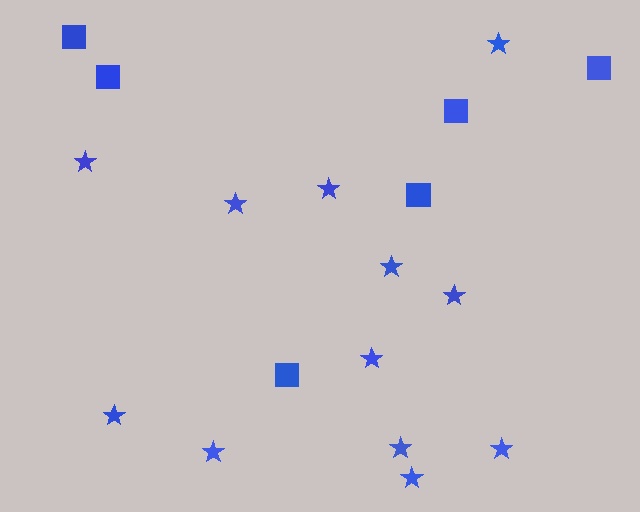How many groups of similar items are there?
There are 2 groups: one group of stars (12) and one group of squares (6).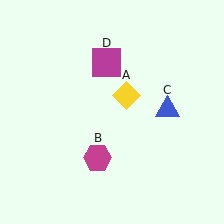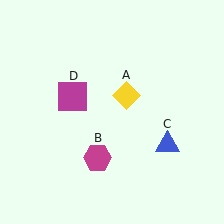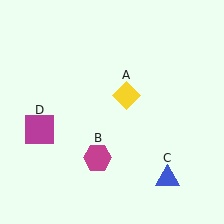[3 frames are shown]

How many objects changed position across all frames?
2 objects changed position: blue triangle (object C), magenta square (object D).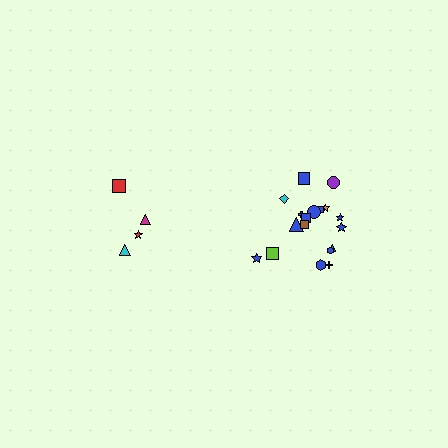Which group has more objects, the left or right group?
The right group.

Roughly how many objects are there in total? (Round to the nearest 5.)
Roughly 20 objects in total.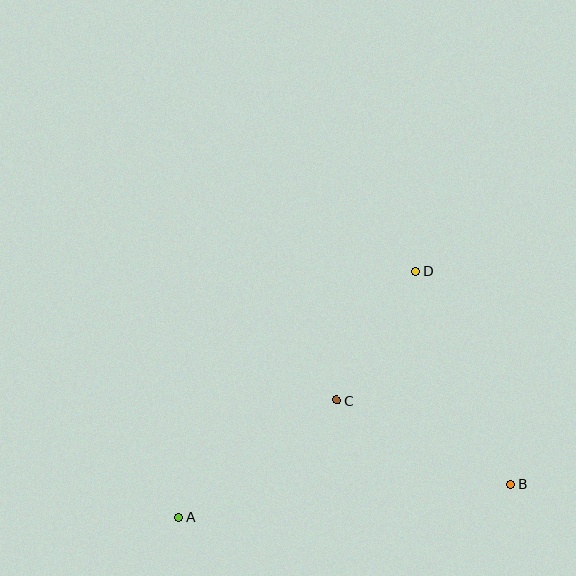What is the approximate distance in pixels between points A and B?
The distance between A and B is approximately 334 pixels.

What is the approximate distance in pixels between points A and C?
The distance between A and C is approximately 196 pixels.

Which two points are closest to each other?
Points C and D are closest to each other.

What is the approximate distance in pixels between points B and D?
The distance between B and D is approximately 233 pixels.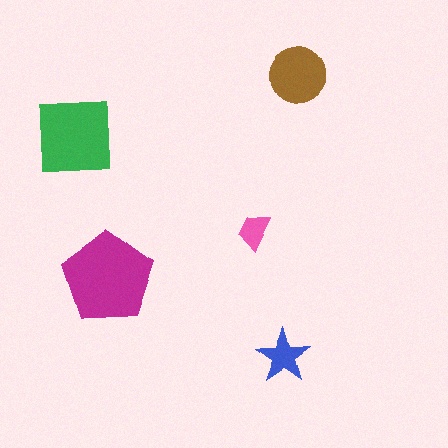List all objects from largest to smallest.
The magenta pentagon, the green square, the brown circle, the blue star, the pink trapezoid.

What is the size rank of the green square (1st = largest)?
2nd.